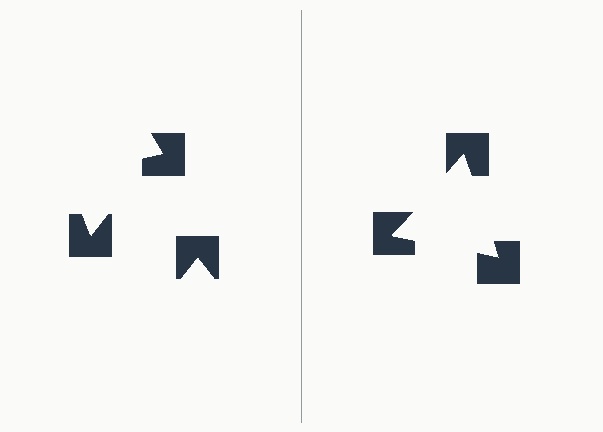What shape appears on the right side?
An illusory triangle.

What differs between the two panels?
The notched squares are positioned identically on both sides; only the wedge orientations differ. On the right they align to a triangle; on the left they are misaligned.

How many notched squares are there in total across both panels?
6 — 3 on each side.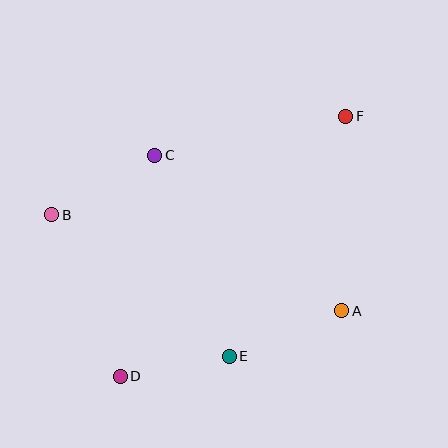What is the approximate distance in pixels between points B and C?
The distance between B and C is approximately 119 pixels.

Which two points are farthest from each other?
Points D and F are farthest from each other.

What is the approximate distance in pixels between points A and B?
The distance between A and B is approximately 305 pixels.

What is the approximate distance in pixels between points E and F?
The distance between E and F is approximately 267 pixels.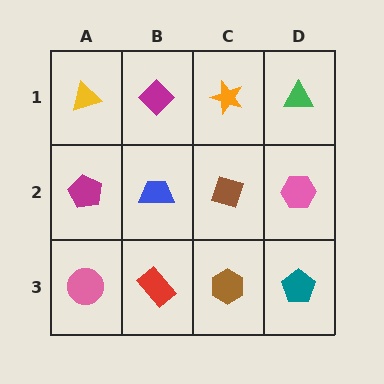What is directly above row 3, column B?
A blue trapezoid.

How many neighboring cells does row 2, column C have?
4.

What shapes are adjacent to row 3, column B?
A blue trapezoid (row 2, column B), a pink circle (row 3, column A), a brown hexagon (row 3, column C).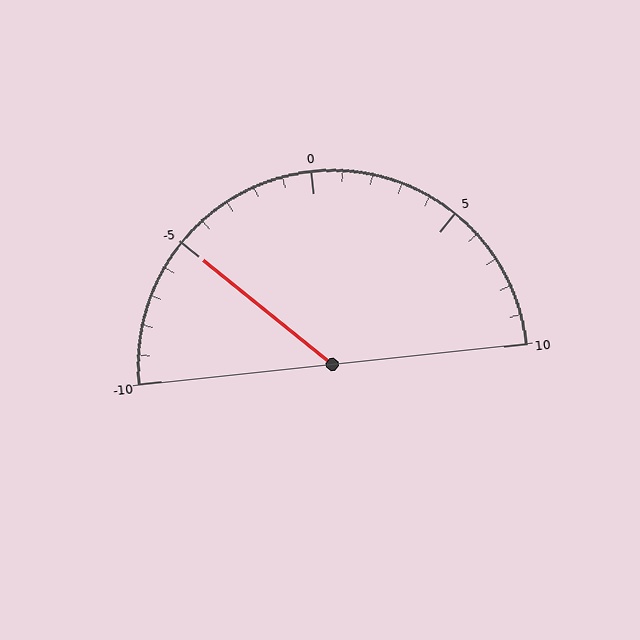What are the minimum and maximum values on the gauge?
The gauge ranges from -10 to 10.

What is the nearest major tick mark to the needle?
The nearest major tick mark is -5.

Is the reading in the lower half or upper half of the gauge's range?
The reading is in the lower half of the range (-10 to 10).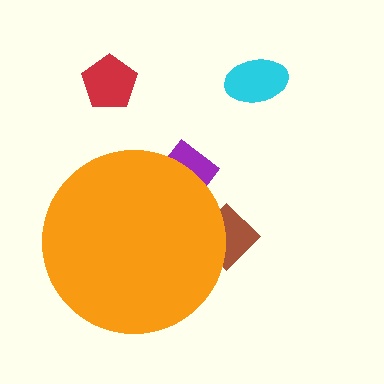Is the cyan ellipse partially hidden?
No, the cyan ellipse is fully visible.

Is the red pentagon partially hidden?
No, the red pentagon is fully visible.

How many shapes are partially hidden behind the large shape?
2 shapes are partially hidden.